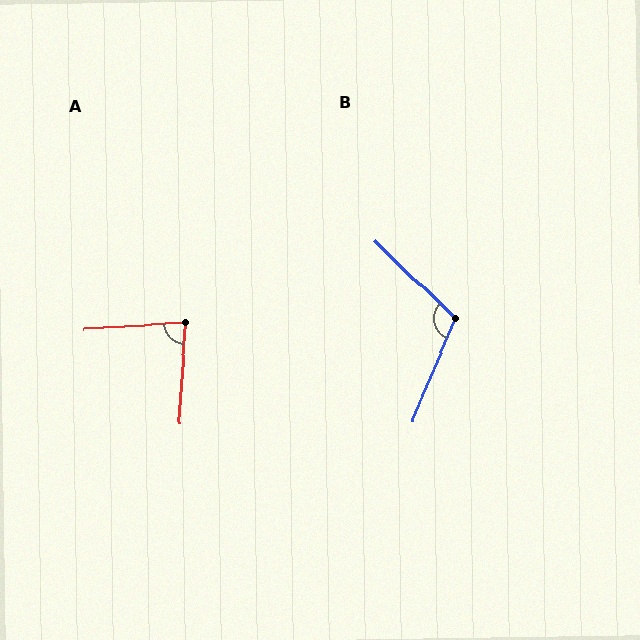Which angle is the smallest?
A, at approximately 83 degrees.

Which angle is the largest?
B, at approximately 111 degrees.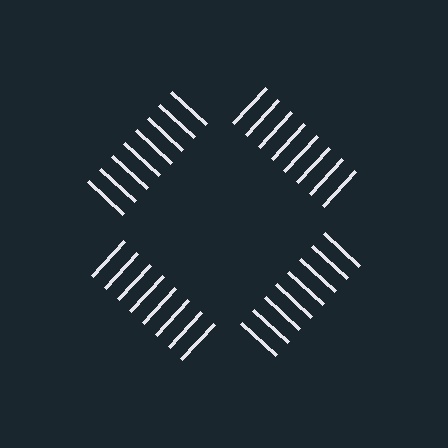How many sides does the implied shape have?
4 sides — the line-ends trace a square.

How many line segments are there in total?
32 — 8 along each of the 4 edges.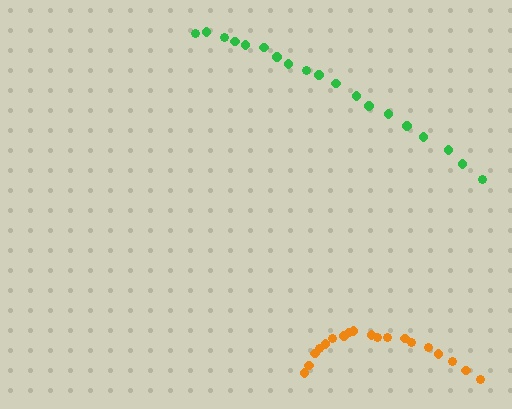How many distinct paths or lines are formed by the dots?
There are 2 distinct paths.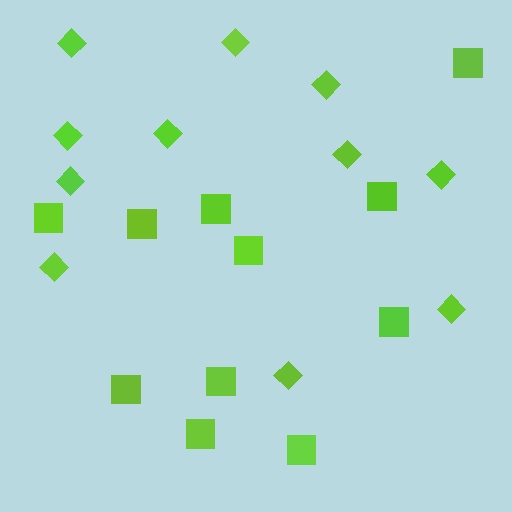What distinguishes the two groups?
There are 2 groups: one group of squares (11) and one group of diamonds (11).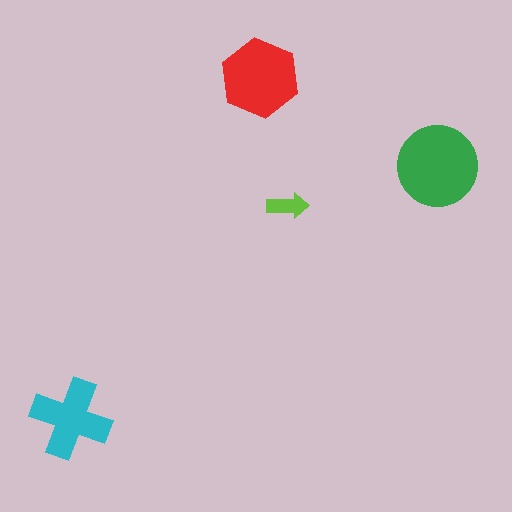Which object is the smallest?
The lime arrow.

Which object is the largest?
The green circle.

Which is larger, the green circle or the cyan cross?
The green circle.